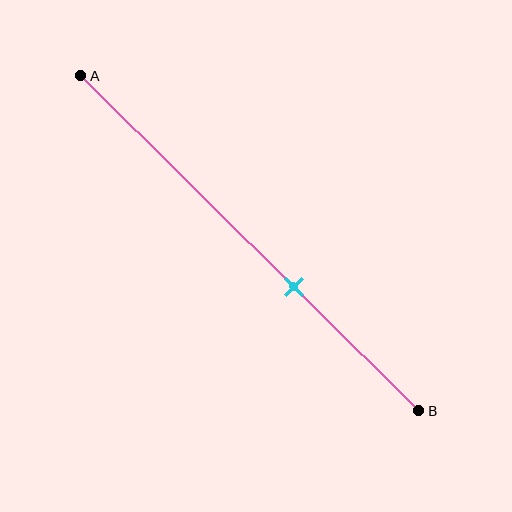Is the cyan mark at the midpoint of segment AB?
No, the mark is at about 65% from A, not at the 50% midpoint.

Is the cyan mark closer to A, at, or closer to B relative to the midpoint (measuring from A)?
The cyan mark is closer to point B than the midpoint of segment AB.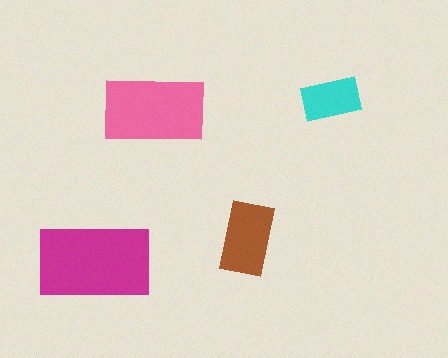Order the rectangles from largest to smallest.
the magenta one, the pink one, the brown one, the cyan one.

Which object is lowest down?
The magenta rectangle is bottommost.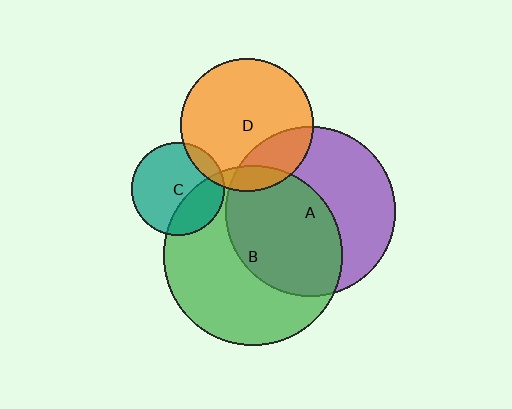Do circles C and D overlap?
Yes.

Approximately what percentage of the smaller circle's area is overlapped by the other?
Approximately 10%.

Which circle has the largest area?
Circle B (green).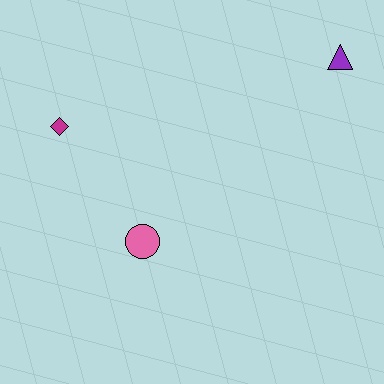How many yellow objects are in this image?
There are no yellow objects.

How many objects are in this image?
There are 3 objects.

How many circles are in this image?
There is 1 circle.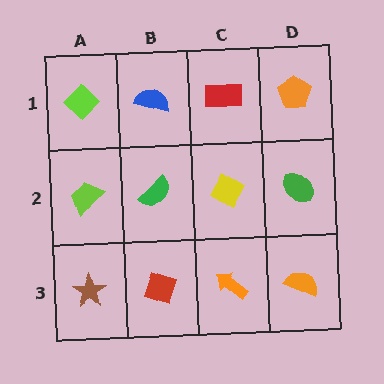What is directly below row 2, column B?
A red diamond.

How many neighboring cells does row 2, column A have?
3.